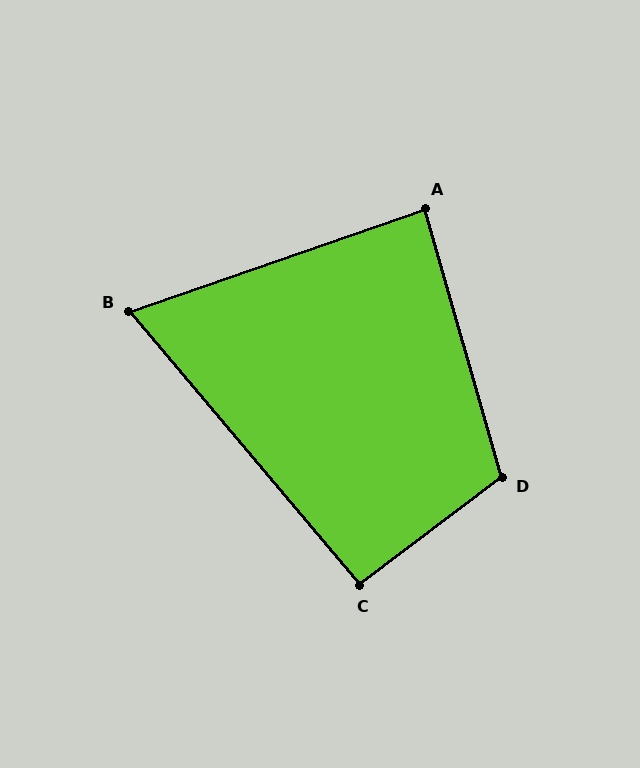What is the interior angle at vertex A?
Approximately 87 degrees (approximately right).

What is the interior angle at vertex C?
Approximately 93 degrees (approximately right).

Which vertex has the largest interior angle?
D, at approximately 111 degrees.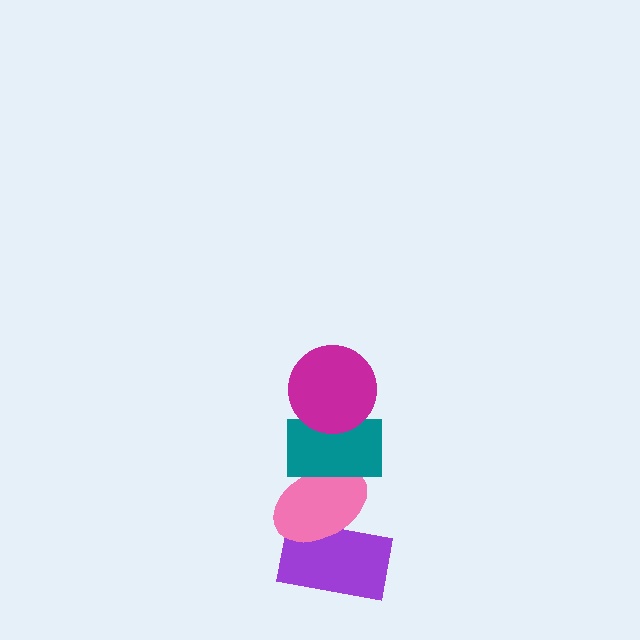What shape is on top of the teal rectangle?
The magenta circle is on top of the teal rectangle.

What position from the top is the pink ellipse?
The pink ellipse is 3rd from the top.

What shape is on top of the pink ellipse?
The teal rectangle is on top of the pink ellipse.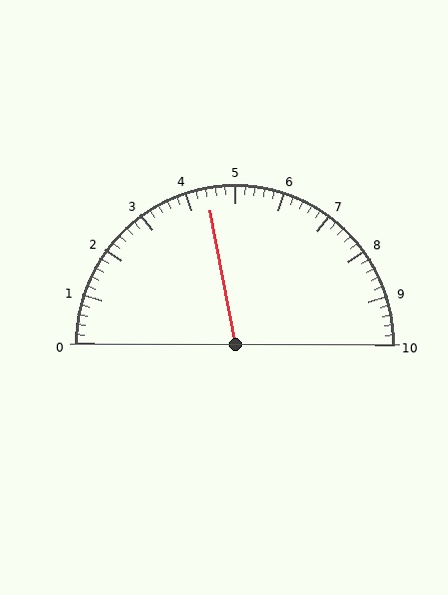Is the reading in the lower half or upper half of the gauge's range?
The reading is in the lower half of the range (0 to 10).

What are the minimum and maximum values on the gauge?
The gauge ranges from 0 to 10.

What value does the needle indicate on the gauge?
The needle indicates approximately 4.4.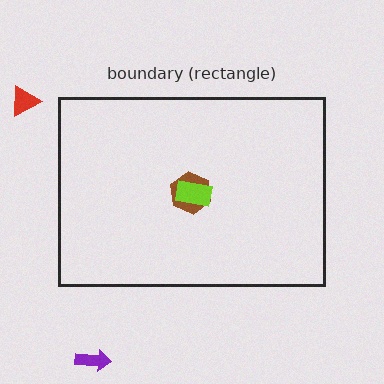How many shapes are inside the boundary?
2 inside, 2 outside.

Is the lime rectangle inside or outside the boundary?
Inside.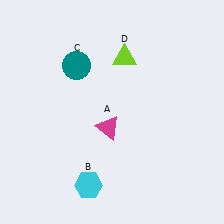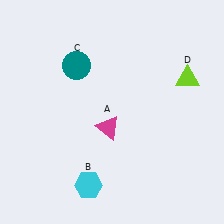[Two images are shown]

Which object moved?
The lime triangle (D) moved right.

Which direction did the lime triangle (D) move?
The lime triangle (D) moved right.